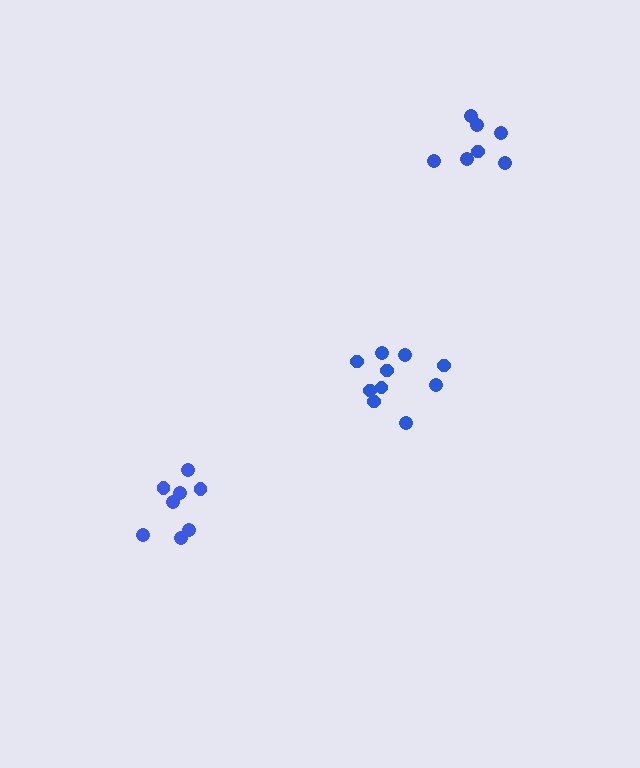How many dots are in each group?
Group 1: 10 dots, Group 2: 7 dots, Group 3: 8 dots (25 total).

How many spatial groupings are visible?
There are 3 spatial groupings.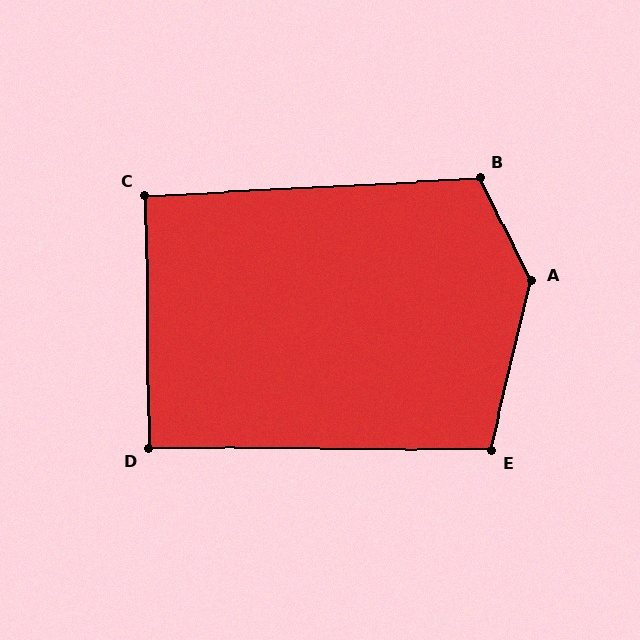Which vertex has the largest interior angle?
A, at approximately 141 degrees.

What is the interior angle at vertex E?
Approximately 103 degrees (obtuse).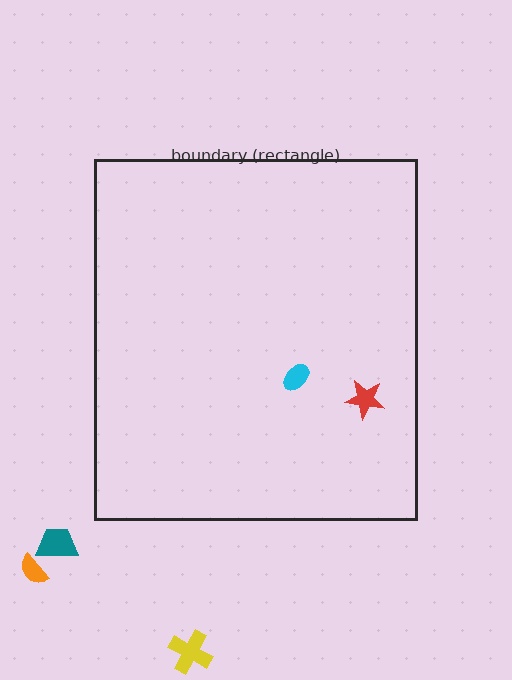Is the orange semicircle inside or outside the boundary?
Outside.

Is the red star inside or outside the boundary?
Inside.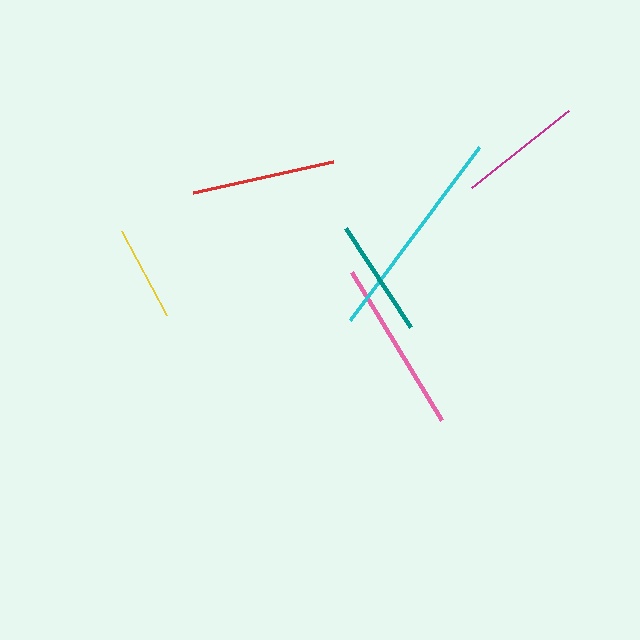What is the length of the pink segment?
The pink segment is approximately 173 pixels long.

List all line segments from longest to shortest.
From longest to shortest: cyan, pink, red, magenta, teal, yellow.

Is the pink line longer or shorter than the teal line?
The pink line is longer than the teal line.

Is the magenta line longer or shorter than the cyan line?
The cyan line is longer than the magenta line.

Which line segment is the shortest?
The yellow line is the shortest at approximately 95 pixels.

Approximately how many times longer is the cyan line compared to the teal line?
The cyan line is approximately 1.8 times the length of the teal line.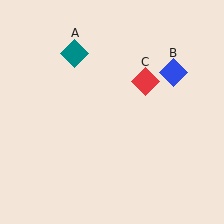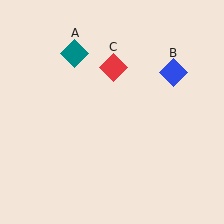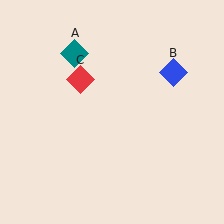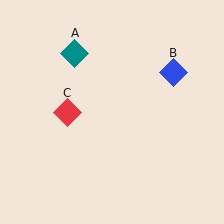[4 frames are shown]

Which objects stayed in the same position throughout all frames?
Teal diamond (object A) and blue diamond (object B) remained stationary.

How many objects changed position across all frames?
1 object changed position: red diamond (object C).